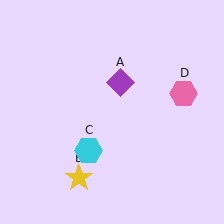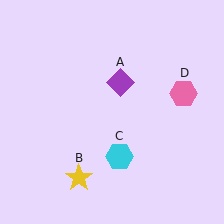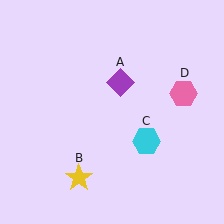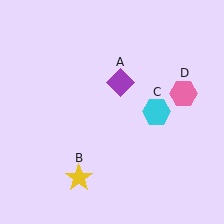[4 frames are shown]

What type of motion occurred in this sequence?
The cyan hexagon (object C) rotated counterclockwise around the center of the scene.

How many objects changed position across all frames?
1 object changed position: cyan hexagon (object C).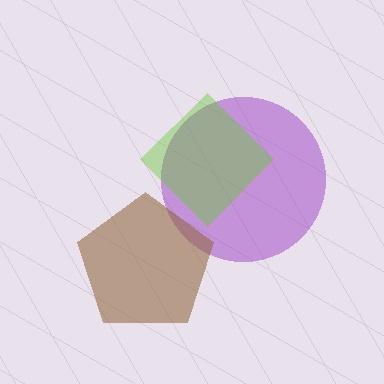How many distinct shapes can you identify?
There are 3 distinct shapes: a purple circle, a brown pentagon, a lime diamond.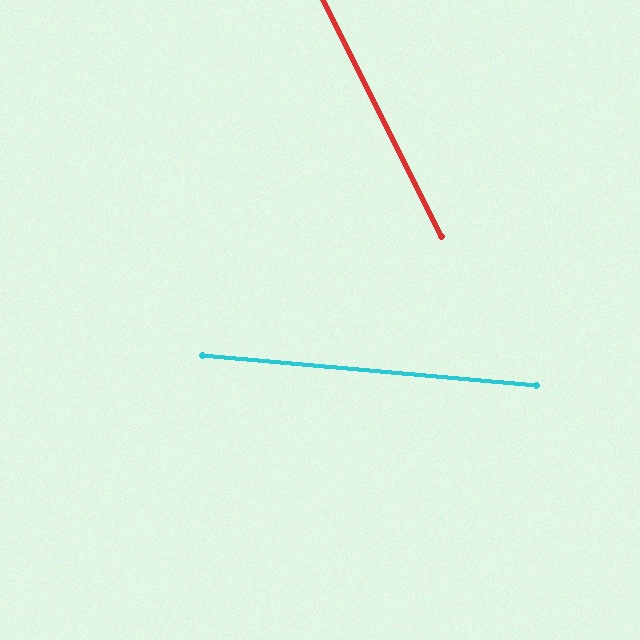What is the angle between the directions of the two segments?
Approximately 58 degrees.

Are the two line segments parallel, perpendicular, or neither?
Neither parallel nor perpendicular — they differ by about 58°.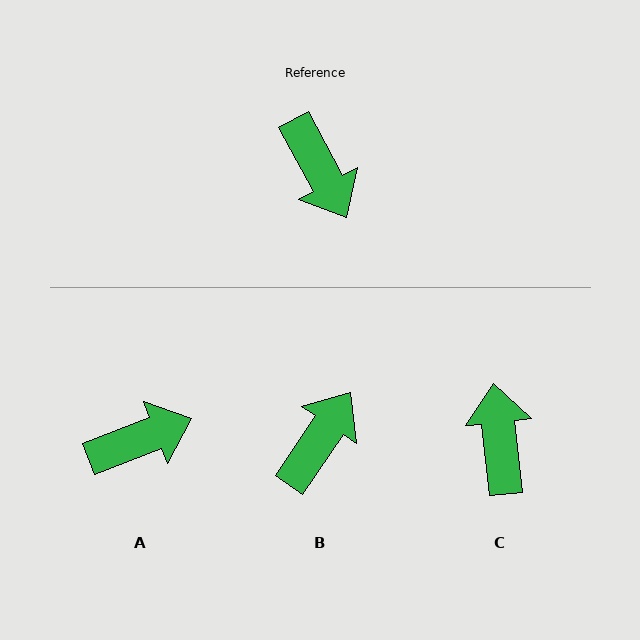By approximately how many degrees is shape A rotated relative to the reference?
Approximately 83 degrees counter-clockwise.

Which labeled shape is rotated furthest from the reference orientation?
C, about 158 degrees away.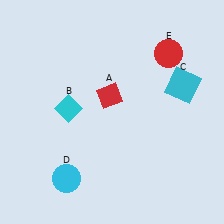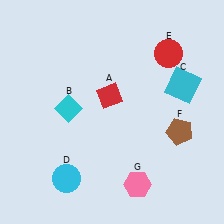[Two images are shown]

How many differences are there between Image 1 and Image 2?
There are 2 differences between the two images.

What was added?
A brown pentagon (F), a pink hexagon (G) were added in Image 2.